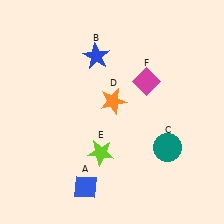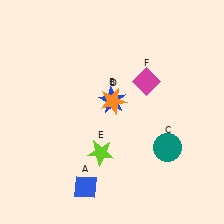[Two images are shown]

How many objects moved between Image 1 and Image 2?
1 object moved between the two images.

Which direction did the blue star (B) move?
The blue star (B) moved down.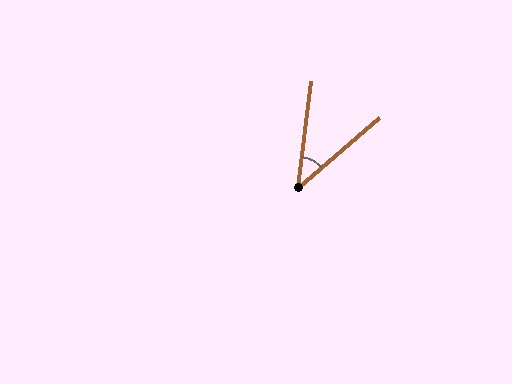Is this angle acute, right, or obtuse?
It is acute.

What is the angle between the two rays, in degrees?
Approximately 42 degrees.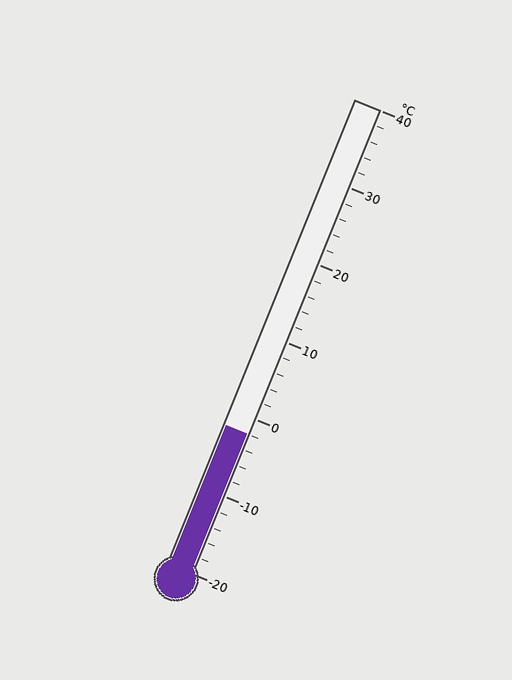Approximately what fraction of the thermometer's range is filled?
The thermometer is filled to approximately 30% of its range.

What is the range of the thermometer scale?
The thermometer scale ranges from -20°C to 40°C.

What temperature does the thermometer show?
The thermometer shows approximately -2°C.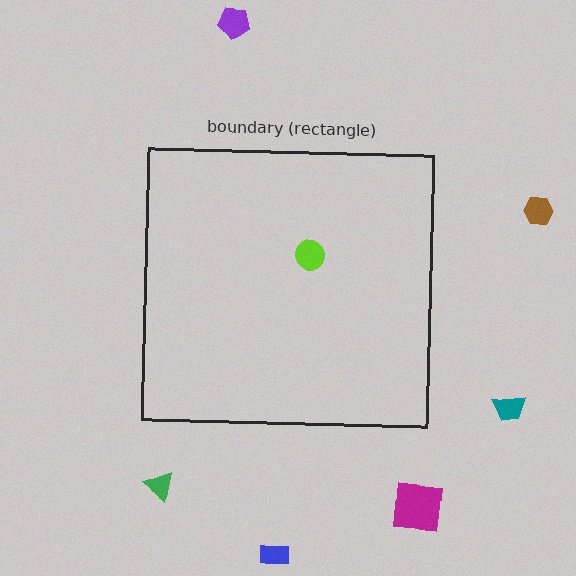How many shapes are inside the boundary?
1 inside, 6 outside.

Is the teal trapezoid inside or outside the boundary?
Outside.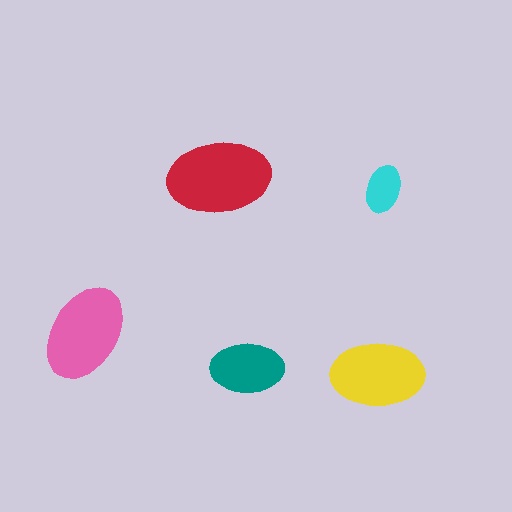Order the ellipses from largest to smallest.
the red one, the pink one, the yellow one, the teal one, the cyan one.